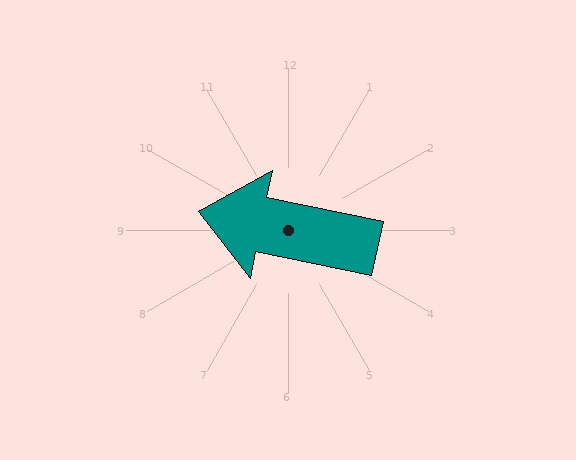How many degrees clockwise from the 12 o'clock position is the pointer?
Approximately 282 degrees.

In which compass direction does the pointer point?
West.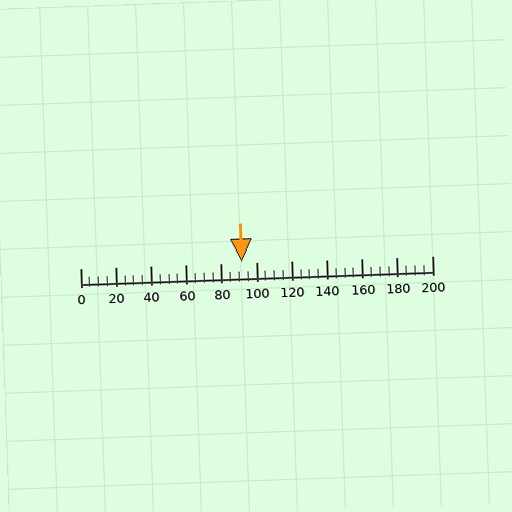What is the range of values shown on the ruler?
The ruler shows values from 0 to 200.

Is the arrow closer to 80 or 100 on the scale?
The arrow is closer to 100.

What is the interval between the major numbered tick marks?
The major tick marks are spaced 20 units apart.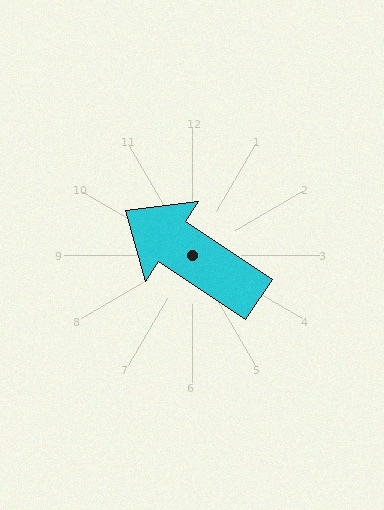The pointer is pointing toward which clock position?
Roughly 10 o'clock.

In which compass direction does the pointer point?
Northwest.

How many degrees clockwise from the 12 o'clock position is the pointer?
Approximately 303 degrees.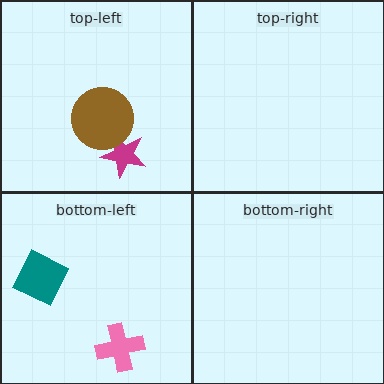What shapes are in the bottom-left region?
The pink cross, the teal diamond.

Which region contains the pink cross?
The bottom-left region.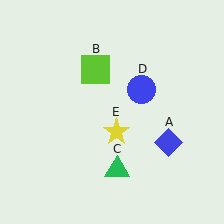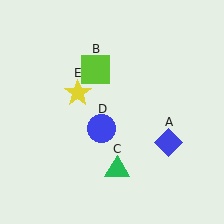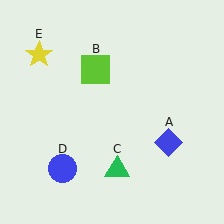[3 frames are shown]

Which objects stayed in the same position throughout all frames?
Blue diamond (object A) and lime square (object B) and green triangle (object C) remained stationary.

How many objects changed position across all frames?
2 objects changed position: blue circle (object D), yellow star (object E).